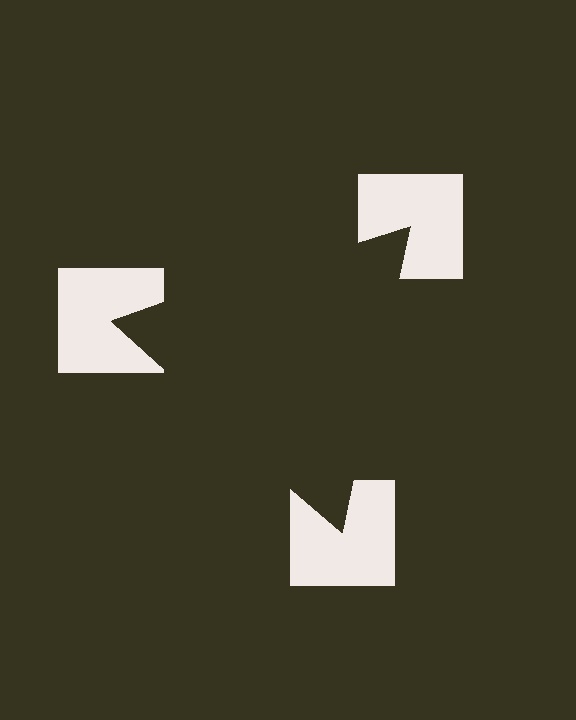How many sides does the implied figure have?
3 sides.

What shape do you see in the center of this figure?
An illusory triangle — its edges are inferred from the aligned wedge cuts in the notched squares, not physically drawn.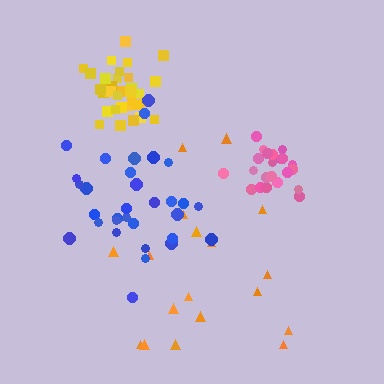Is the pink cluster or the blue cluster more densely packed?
Pink.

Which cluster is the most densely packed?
Yellow.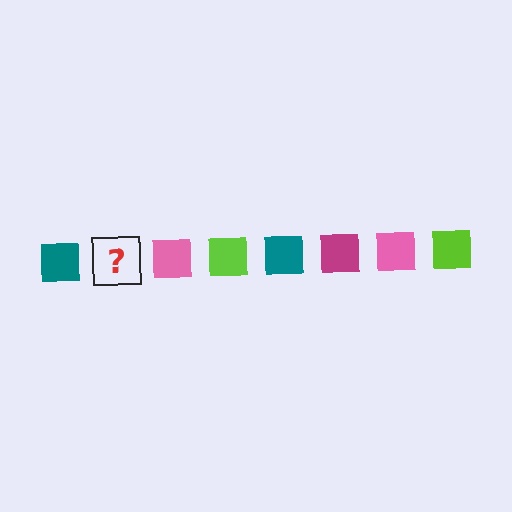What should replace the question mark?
The question mark should be replaced with a magenta square.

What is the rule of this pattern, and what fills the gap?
The rule is that the pattern cycles through teal, magenta, pink, lime squares. The gap should be filled with a magenta square.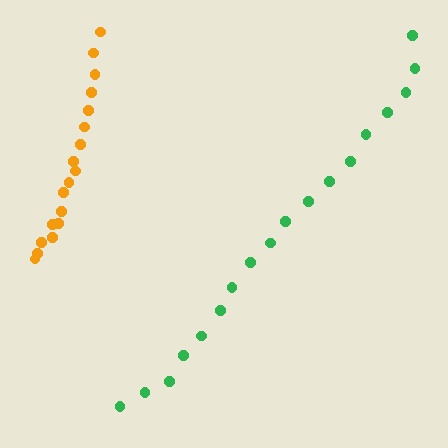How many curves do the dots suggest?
There are 2 distinct paths.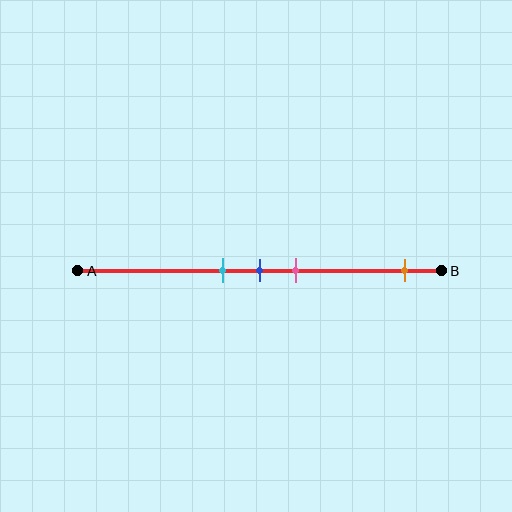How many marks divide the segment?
There are 4 marks dividing the segment.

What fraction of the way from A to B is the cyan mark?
The cyan mark is approximately 40% (0.4) of the way from A to B.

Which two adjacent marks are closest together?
The cyan and blue marks are the closest adjacent pair.